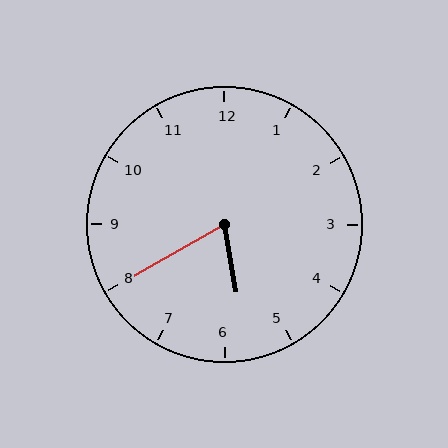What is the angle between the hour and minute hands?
Approximately 70 degrees.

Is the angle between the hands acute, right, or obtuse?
It is acute.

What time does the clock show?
5:40.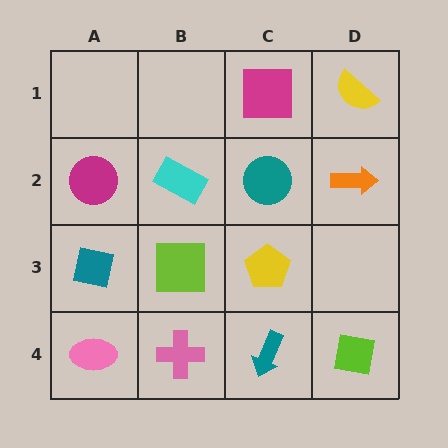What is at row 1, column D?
A yellow semicircle.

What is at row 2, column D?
An orange arrow.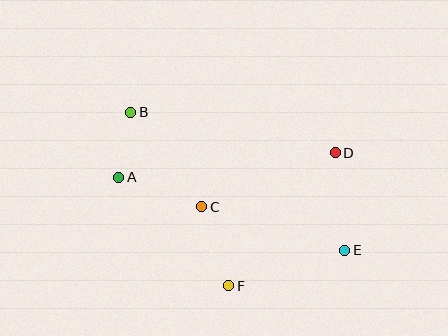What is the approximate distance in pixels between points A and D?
The distance between A and D is approximately 218 pixels.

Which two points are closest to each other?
Points A and B are closest to each other.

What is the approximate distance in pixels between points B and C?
The distance between B and C is approximately 118 pixels.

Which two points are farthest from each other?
Points B and E are farthest from each other.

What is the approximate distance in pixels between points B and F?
The distance between B and F is approximately 199 pixels.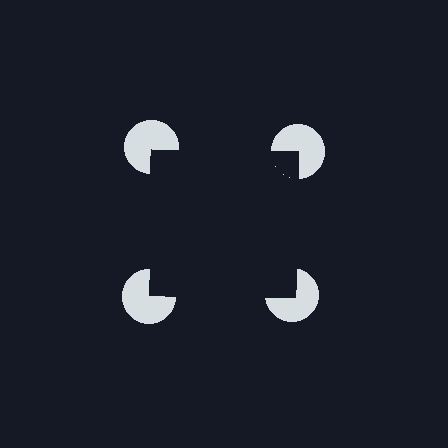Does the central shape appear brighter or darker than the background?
It typically appears slightly darker than the background, even though no actual brightness change is drawn.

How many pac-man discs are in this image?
There are 4 — one at each vertex of the illusory square.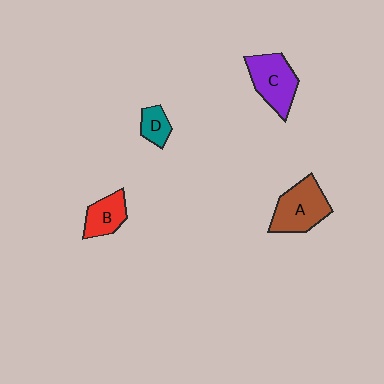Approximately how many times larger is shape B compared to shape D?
Approximately 1.5 times.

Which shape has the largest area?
Shape A (brown).